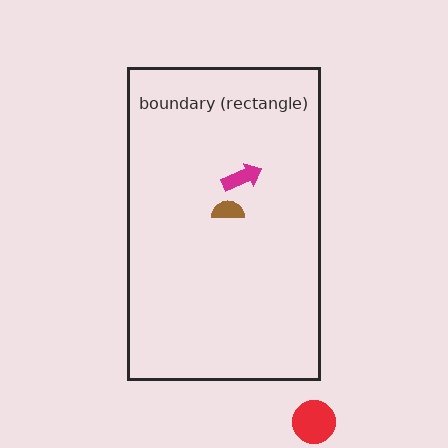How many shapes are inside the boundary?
2 inside, 1 outside.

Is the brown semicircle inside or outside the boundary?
Inside.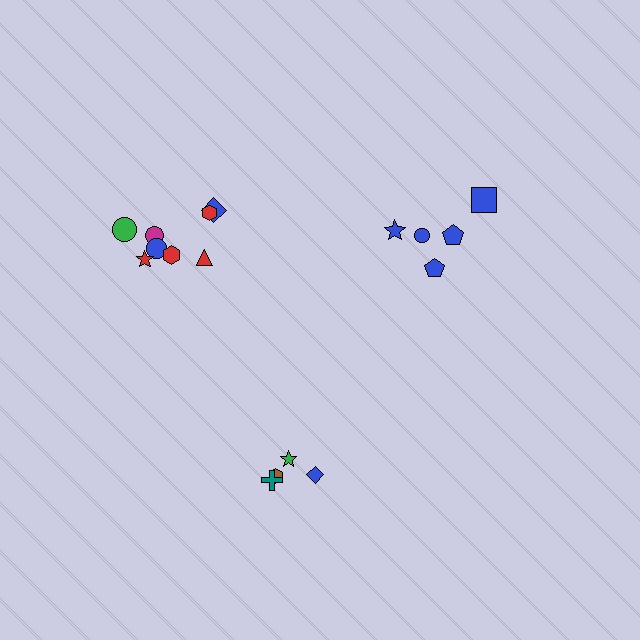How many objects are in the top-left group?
There are 8 objects.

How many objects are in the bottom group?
There are 4 objects.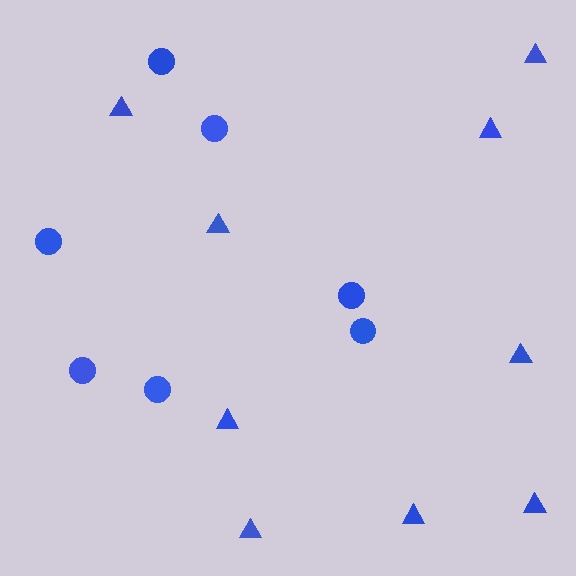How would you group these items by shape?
There are 2 groups: one group of triangles (9) and one group of circles (7).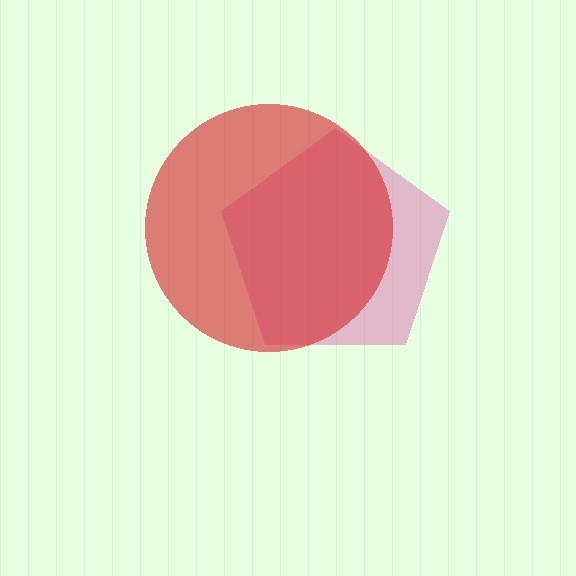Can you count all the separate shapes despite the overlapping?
Yes, there are 2 separate shapes.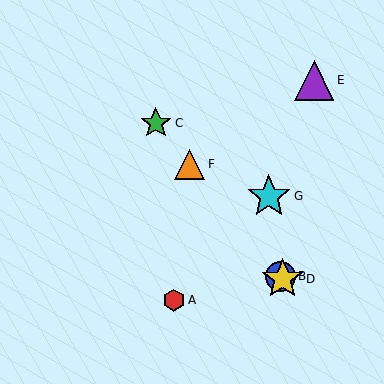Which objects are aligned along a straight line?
Objects B, C, D, F are aligned along a straight line.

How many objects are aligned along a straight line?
4 objects (B, C, D, F) are aligned along a straight line.